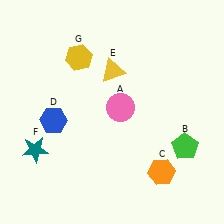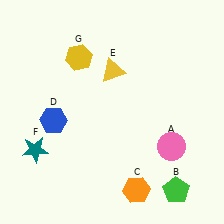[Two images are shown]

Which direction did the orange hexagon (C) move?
The orange hexagon (C) moved left.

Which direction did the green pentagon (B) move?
The green pentagon (B) moved down.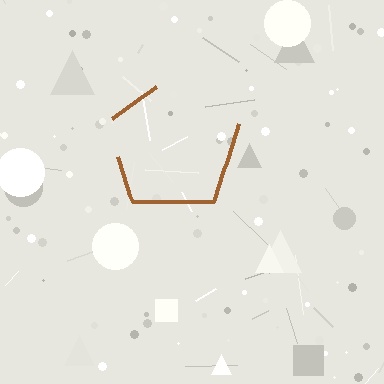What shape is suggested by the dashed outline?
The dashed outline suggests a pentagon.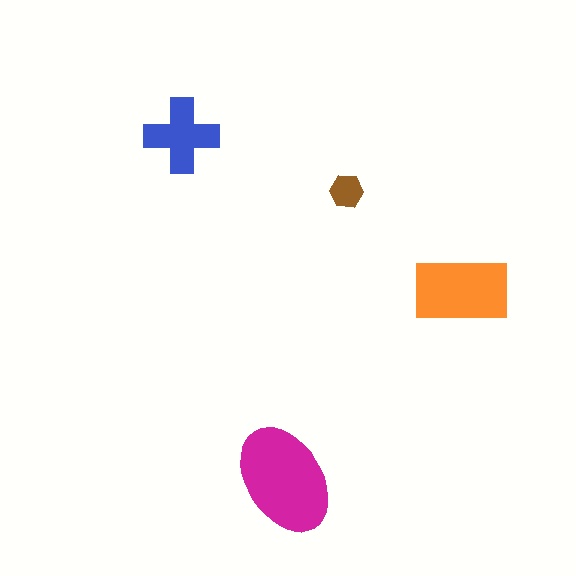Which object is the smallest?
The brown hexagon.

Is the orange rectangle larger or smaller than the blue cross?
Larger.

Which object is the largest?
The magenta ellipse.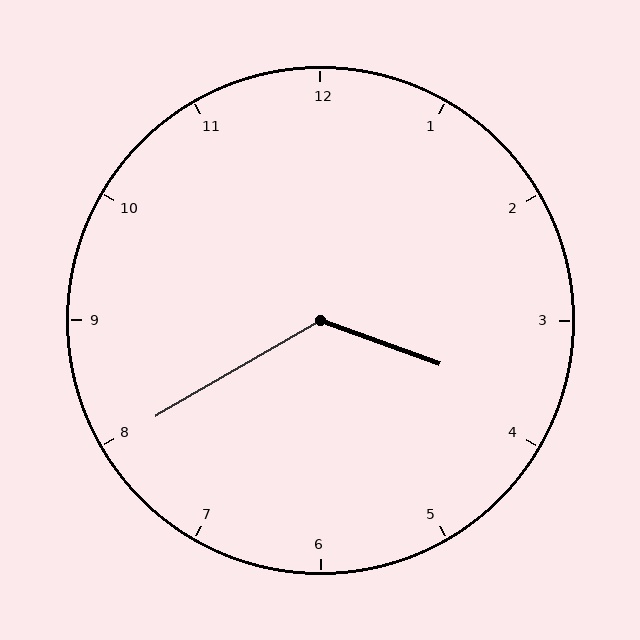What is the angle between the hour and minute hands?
Approximately 130 degrees.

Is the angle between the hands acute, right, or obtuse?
It is obtuse.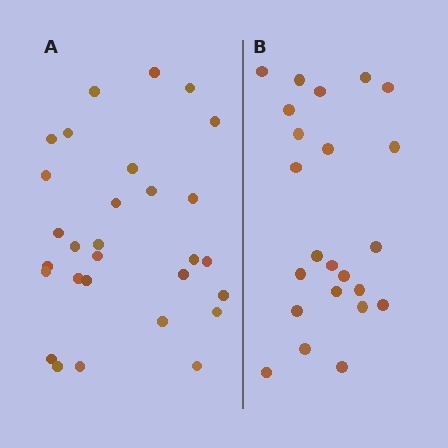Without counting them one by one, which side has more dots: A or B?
Region A (the left region) has more dots.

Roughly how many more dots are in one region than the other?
Region A has about 6 more dots than region B.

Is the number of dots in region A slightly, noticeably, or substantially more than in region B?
Region A has noticeably more, but not dramatically so. The ratio is roughly 1.3 to 1.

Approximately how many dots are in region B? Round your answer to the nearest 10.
About 20 dots. (The exact count is 23, which rounds to 20.)